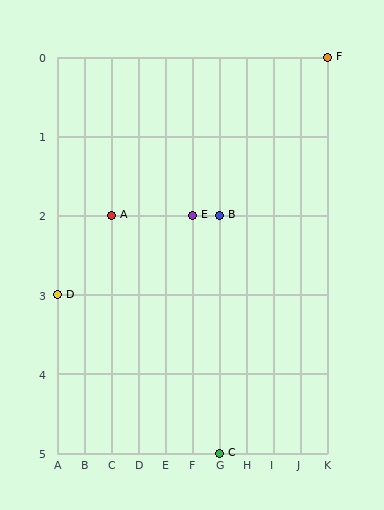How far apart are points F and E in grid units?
Points F and E are 5 columns and 2 rows apart (about 5.4 grid units diagonally).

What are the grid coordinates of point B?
Point B is at grid coordinates (G, 2).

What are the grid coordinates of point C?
Point C is at grid coordinates (G, 5).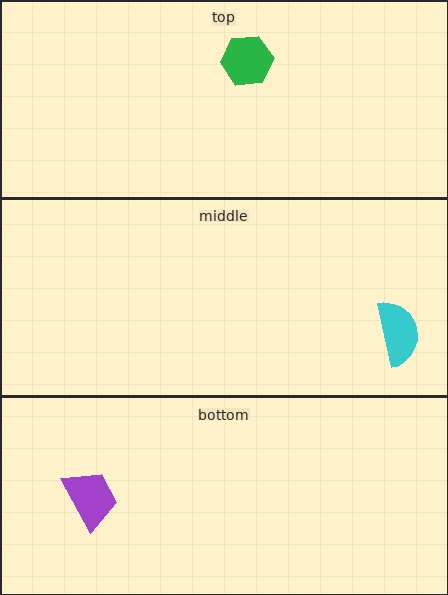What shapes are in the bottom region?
The purple trapezoid.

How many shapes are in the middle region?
1.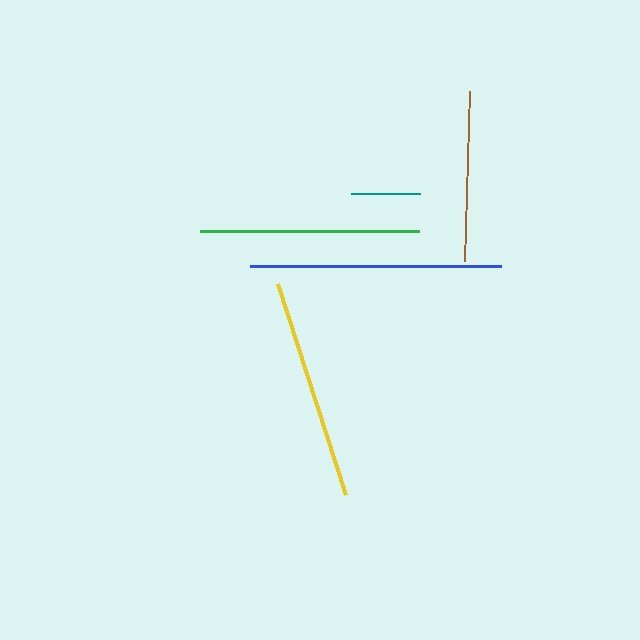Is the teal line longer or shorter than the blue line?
The blue line is longer than the teal line.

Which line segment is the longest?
The blue line is the longest at approximately 251 pixels.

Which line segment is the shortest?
The teal line is the shortest at approximately 69 pixels.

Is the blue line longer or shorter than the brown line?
The blue line is longer than the brown line.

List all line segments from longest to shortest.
From longest to shortest: blue, yellow, green, brown, teal.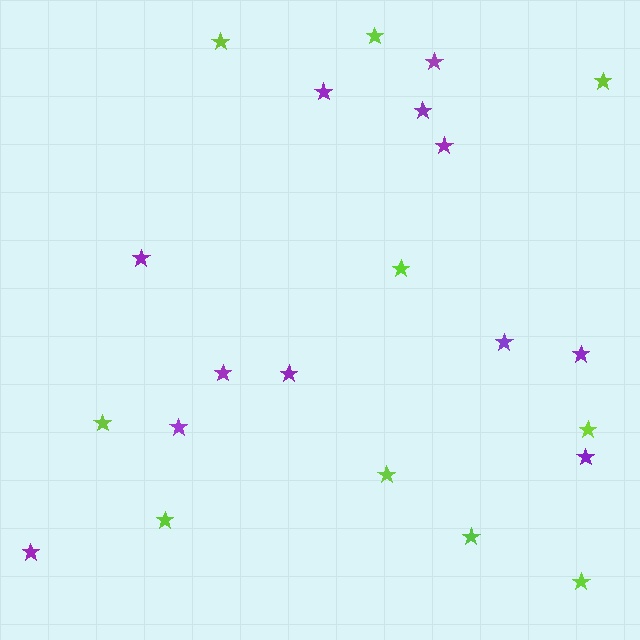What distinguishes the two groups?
There are 2 groups: one group of purple stars (12) and one group of lime stars (10).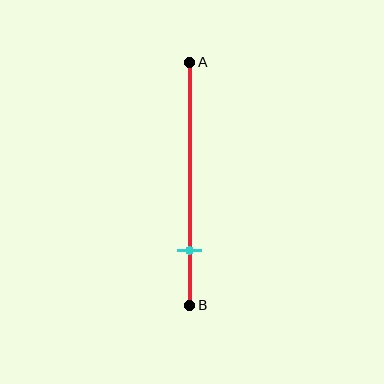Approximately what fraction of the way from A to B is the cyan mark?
The cyan mark is approximately 80% of the way from A to B.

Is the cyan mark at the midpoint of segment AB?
No, the mark is at about 80% from A, not at the 50% midpoint.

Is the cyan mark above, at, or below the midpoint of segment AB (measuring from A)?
The cyan mark is below the midpoint of segment AB.